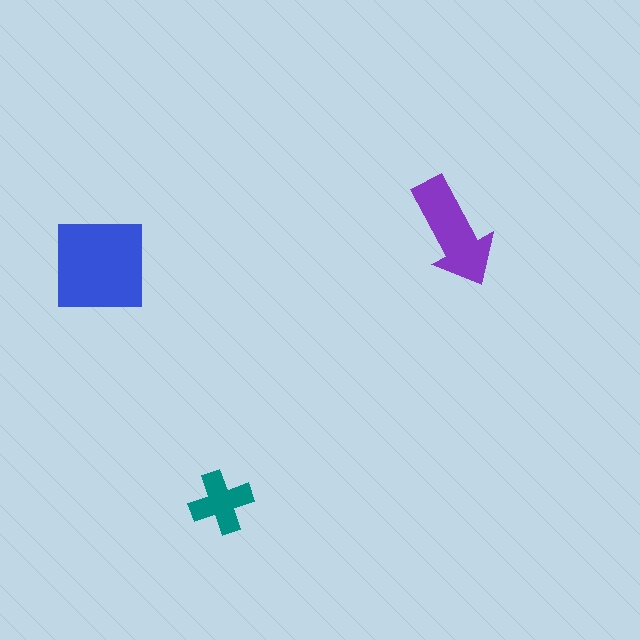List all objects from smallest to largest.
The teal cross, the purple arrow, the blue square.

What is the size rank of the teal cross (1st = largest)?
3rd.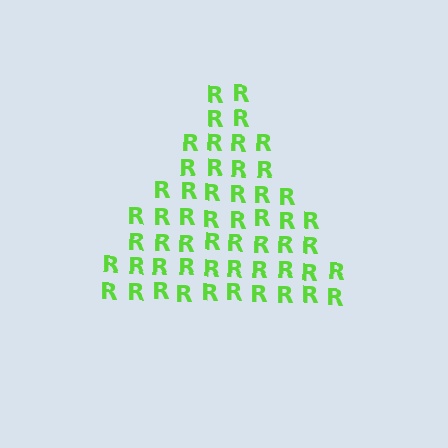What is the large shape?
The large shape is a triangle.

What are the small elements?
The small elements are letter R's.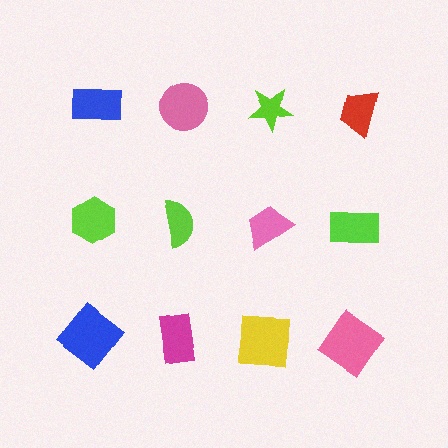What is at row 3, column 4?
A pink diamond.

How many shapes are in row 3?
4 shapes.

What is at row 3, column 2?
A magenta rectangle.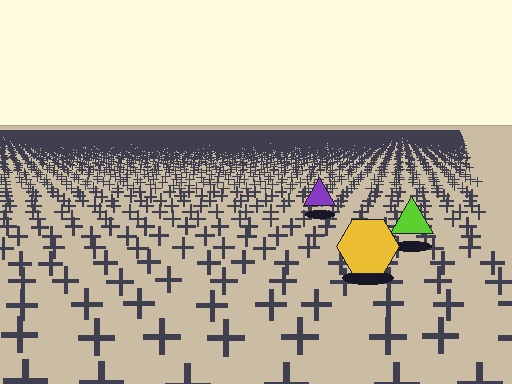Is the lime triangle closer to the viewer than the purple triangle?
Yes. The lime triangle is closer — you can tell from the texture gradient: the ground texture is coarser near it.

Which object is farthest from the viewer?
The purple triangle is farthest from the viewer. It appears smaller and the ground texture around it is denser.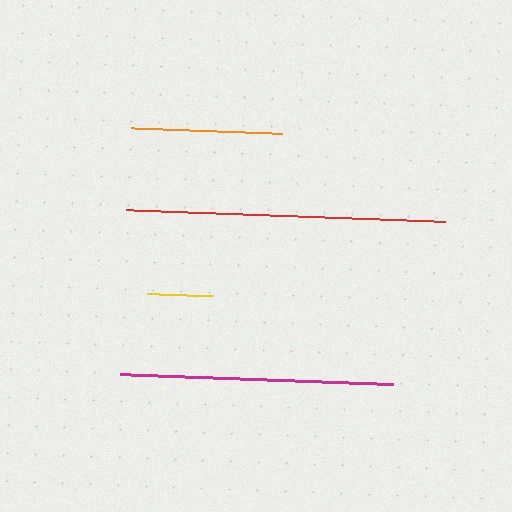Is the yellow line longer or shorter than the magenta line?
The magenta line is longer than the yellow line.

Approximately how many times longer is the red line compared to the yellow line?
The red line is approximately 4.8 times the length of the yellow line.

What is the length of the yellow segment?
The yellow segment is approximately 66 pixels long.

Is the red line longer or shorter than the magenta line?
The red line is longer than the magenta line.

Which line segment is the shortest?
The yellow line is the shortest at approximately 66 pixels.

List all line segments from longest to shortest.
From longest to shortest: red, magenta, orange, yellow.